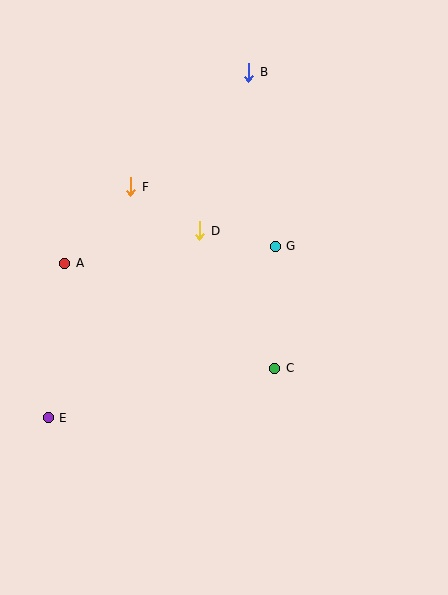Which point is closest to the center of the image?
Point D at (200, 231) is closest to the center.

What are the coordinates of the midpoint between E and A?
The midpoint between E and A is at (57, 340).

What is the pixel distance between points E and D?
The distance between E and D is 241 pixels.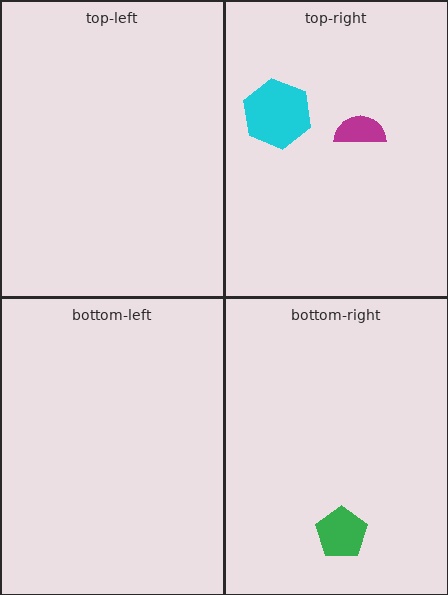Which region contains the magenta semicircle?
The top-right region.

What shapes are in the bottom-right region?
The green pentagon.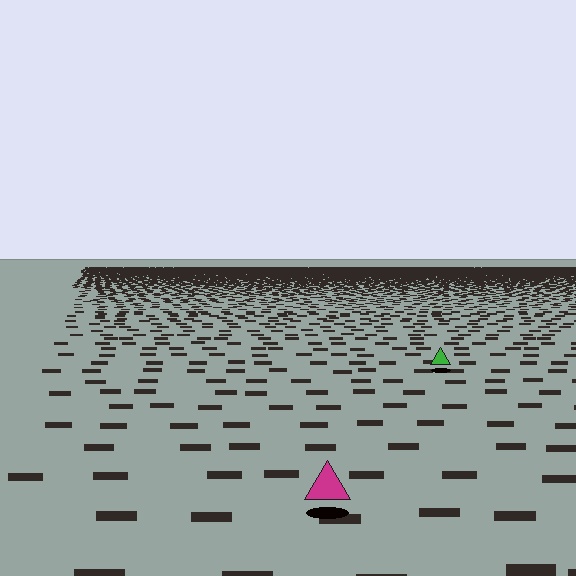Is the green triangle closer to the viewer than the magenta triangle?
No. The magenta triangle is closer — you can tell from the texture gradient: the ground texture is coarser near it.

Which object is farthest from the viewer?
The green triangle is farthest from the viewer. It appears smaller and the ground texture around it is denser.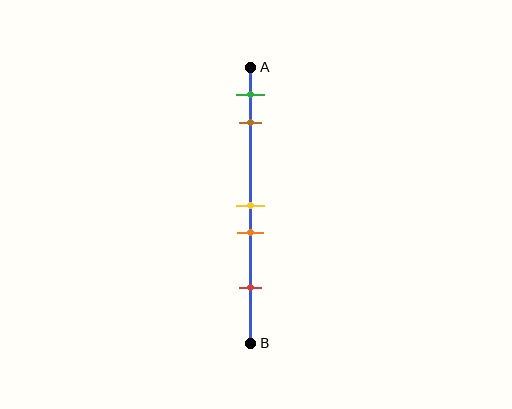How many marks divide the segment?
There are 5 marks dividing the segment.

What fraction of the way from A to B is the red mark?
The red mark is approximately 80% (0.8) of the way from A to B.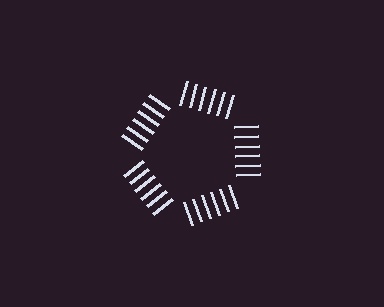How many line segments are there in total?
30 — 6 along each of the 5 edges.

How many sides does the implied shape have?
5 sides — the line-ends trace a pentagon.